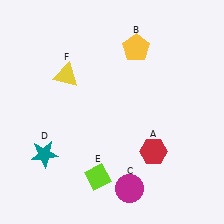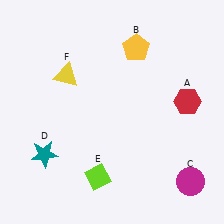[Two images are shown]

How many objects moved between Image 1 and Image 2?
2 objects moved between the two images.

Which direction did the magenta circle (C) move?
The magenta circle (C) moved right.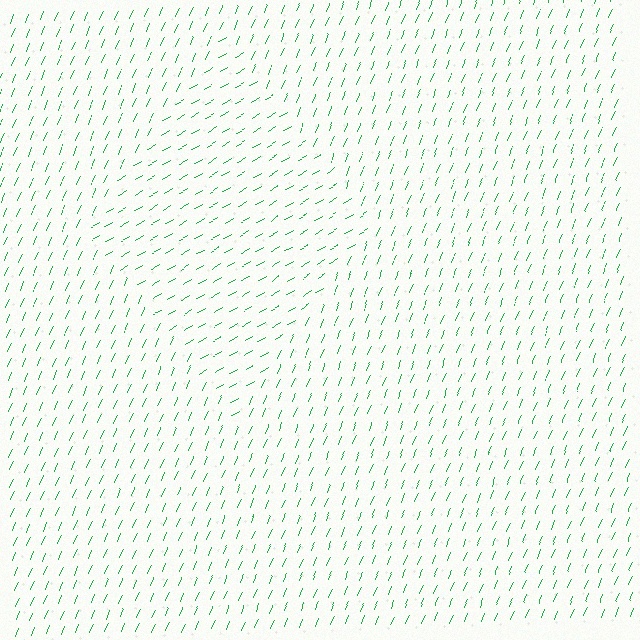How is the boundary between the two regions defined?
The boundary is defined purely by a change in line orientation (approximately 37 degrees difference). All lines are the same color and thickness.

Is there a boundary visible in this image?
Yes, there is a texture boundary formed by a change in line orientation.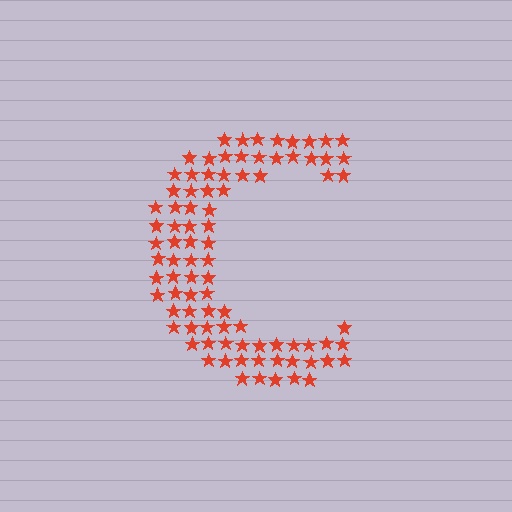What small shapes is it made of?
It is made of small stars.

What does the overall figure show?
The overall figure shows the letter C.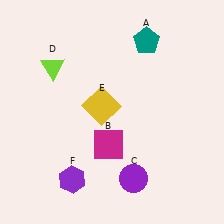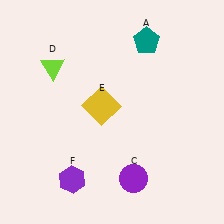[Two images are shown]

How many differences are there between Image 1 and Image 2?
There is 1 difference between the two images.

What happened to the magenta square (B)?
The magenta square (B) was removed in Image 2. It was in the bottom-left area of Image 1.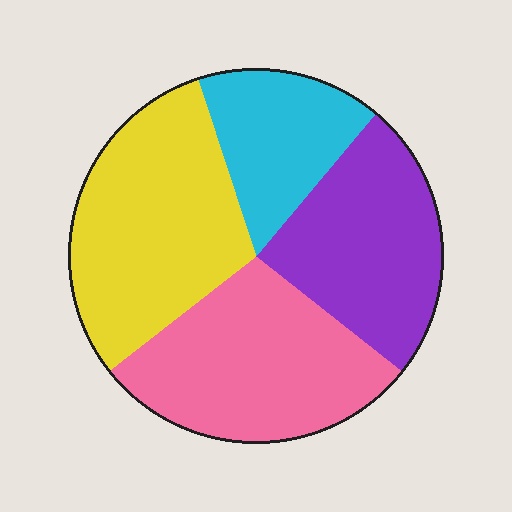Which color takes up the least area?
Cyan, at roughly 15%.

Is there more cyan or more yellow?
Yellow.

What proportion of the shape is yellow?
Yellow covers 31% of the shape.